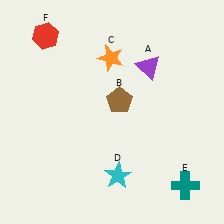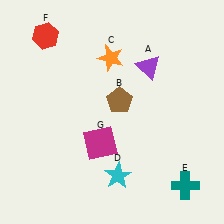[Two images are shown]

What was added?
A magenta square (G) was added in Image 2.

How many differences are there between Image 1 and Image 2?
There is 1 difference between the two images.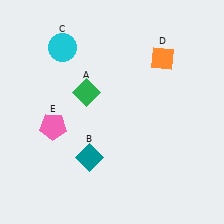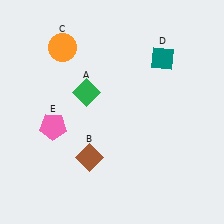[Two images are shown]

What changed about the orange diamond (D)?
In Image 1, D is orange. In Image 2, it changed to teal.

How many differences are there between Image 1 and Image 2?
There are 3 differences between the two images.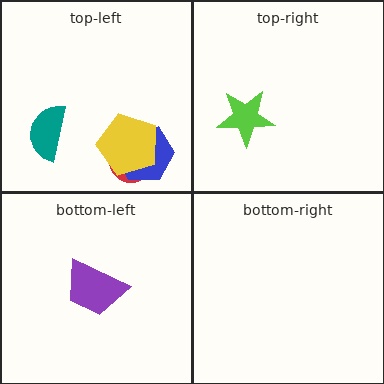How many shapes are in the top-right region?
1.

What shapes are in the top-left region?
The red circle, the blue hexagon, the teal semicircle, the yellow pentagon.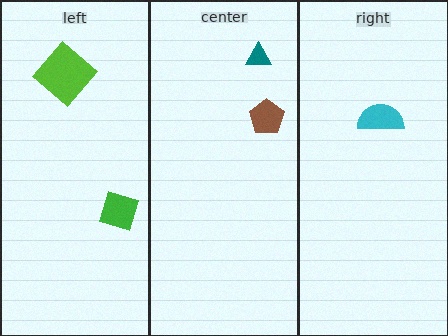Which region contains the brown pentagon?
The center region.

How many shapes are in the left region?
2.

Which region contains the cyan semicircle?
The right region.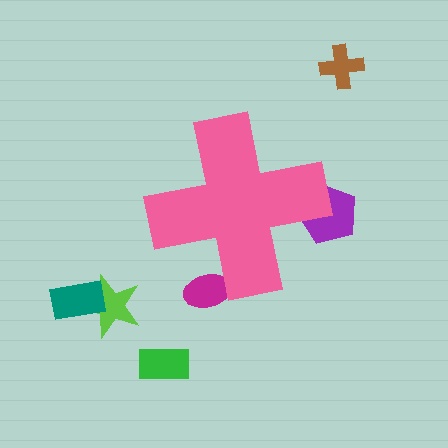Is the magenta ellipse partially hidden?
Yes, the magenta ellipse is partially hidden behind the pink cross.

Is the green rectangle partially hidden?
No, the green rectangle is fully visible.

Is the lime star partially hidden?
No, the lime star is fully visible.